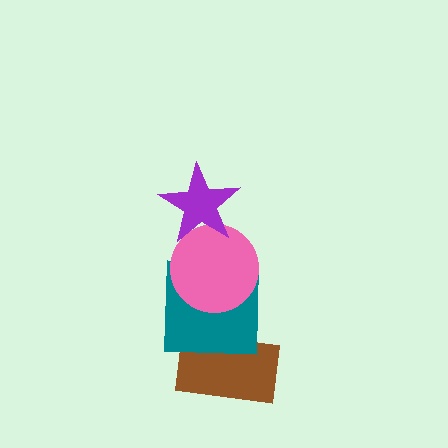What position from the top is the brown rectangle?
The brown rectangle is 4th from the top.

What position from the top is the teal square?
The teal square is 3rd from the top.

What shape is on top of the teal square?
The pink circle is on top of the teal square.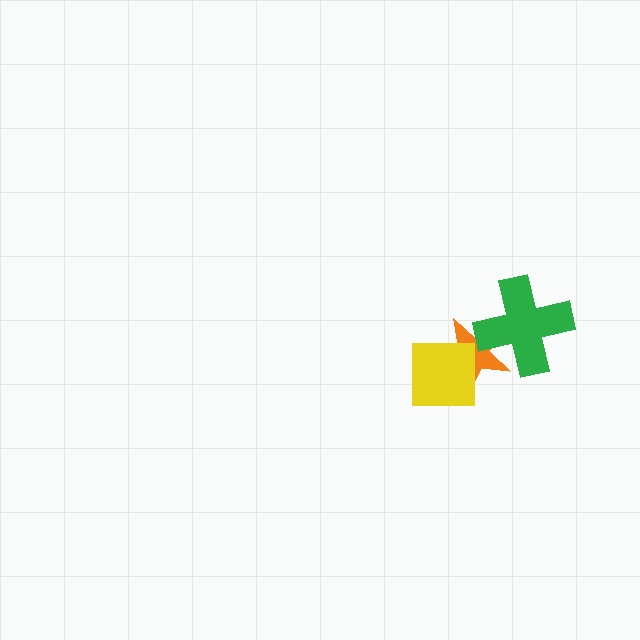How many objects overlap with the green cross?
1 object overlaps with the green cross.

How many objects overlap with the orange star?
2 objects overlap with the orange star.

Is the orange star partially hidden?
Yes, it is partially covered by another shape.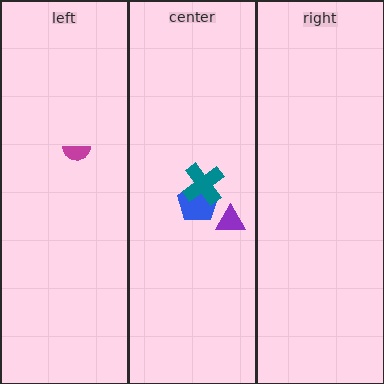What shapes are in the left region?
The magenta semicircle.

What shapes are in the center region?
The blue pentagon, the teal cross, the purple triangle.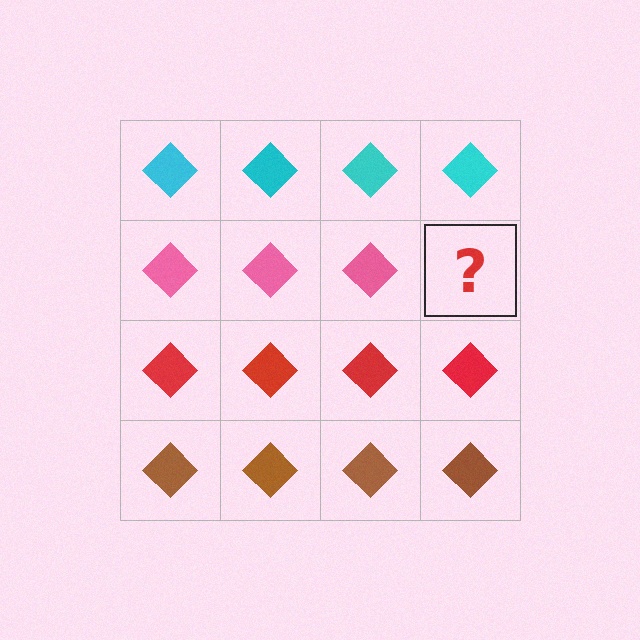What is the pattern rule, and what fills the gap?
The rule is that each row has a consistent color. The gap should be filled with a pink diamond.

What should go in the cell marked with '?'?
The missing cell should contain a pink diamond.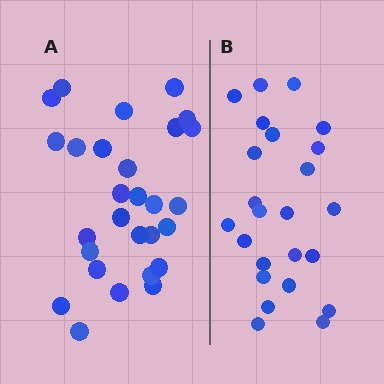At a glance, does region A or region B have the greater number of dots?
Region A (the left region) has more dots.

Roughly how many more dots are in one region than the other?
Region A has about 4 more dots than region B.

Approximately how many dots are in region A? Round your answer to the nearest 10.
About 30 dots. (The exact count is 28, which rounds to 30.)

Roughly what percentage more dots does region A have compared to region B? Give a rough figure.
About 15% more.